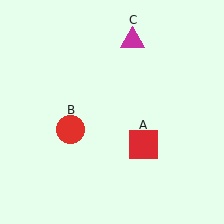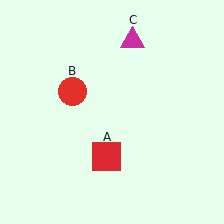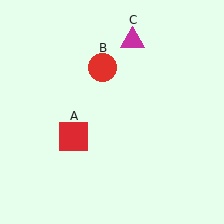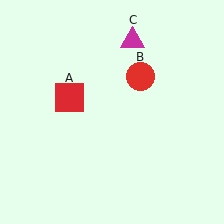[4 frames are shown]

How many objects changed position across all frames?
2 objects changed position: red square (object A), red circle (object B).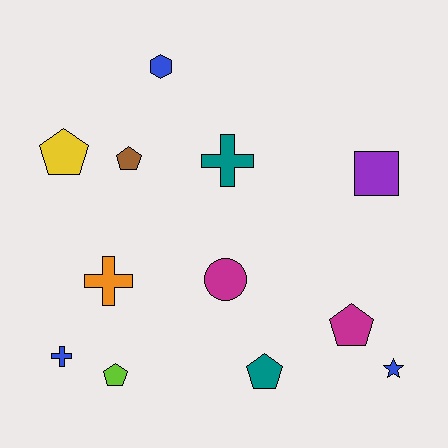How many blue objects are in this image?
There are 3 blue objects.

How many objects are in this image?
There are 12 objects.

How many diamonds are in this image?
There are no diamonds.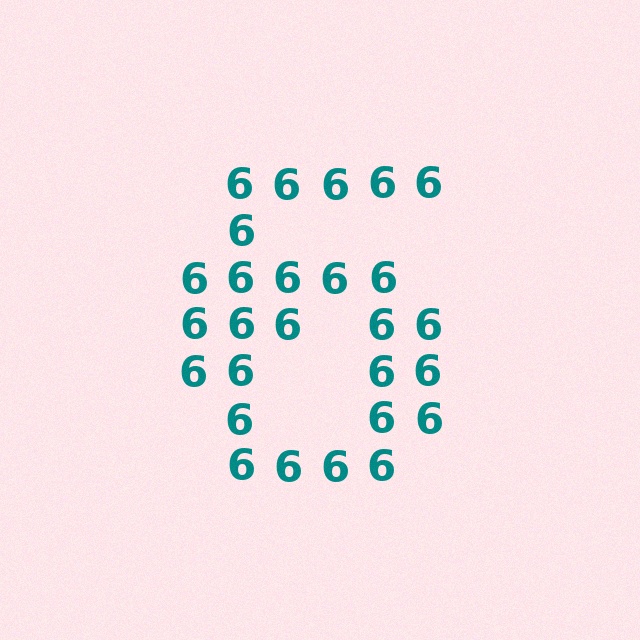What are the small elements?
The small elements are digit 6's.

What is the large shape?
The large shape is the digit 6.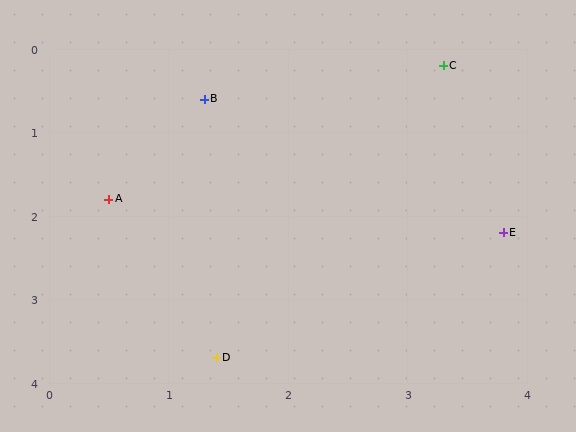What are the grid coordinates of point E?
Point E is at approximately (3.8, 2.2).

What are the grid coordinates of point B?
Point B is at approximately (1.3, 0.6).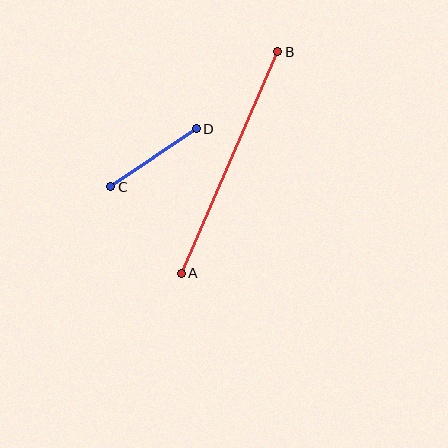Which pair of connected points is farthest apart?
Points A and B are farthest apart.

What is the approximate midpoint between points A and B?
The midpoint is at approximately (230, 163) pixels.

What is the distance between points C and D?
The distance is approximately 103 pixels.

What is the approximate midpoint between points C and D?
The midpoint is at approximately (153, 158) pixels.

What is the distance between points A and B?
The distance is approximately 241 pixels.